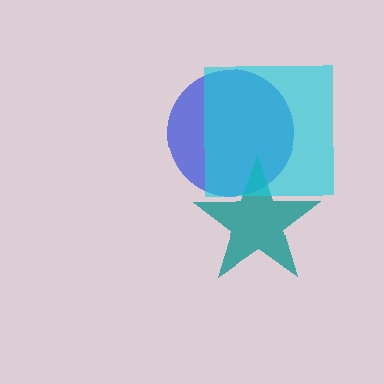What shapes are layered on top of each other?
The layered shapes are: a blue circle, a teal star, a cyan square.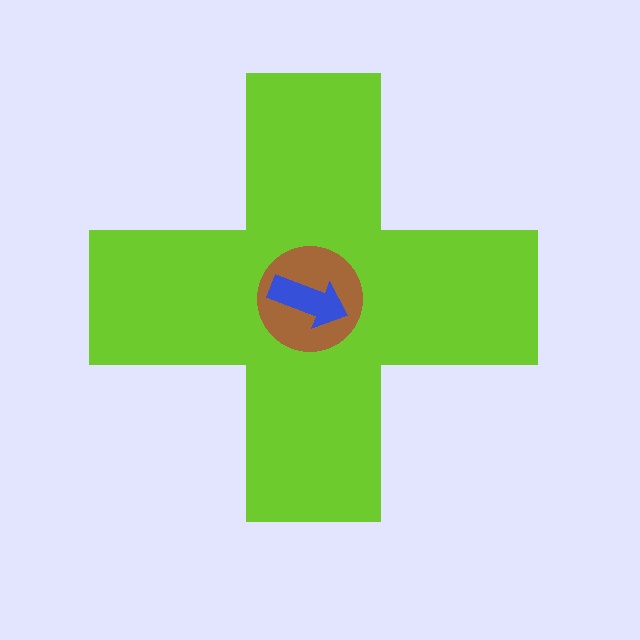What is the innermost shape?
The blue arrow.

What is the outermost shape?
The lime cross.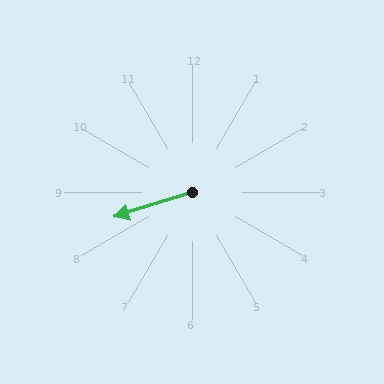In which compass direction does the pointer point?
West.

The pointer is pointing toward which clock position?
Roughly 8 o'clock.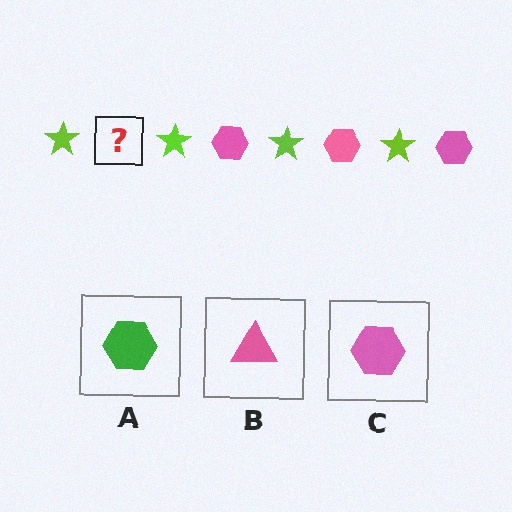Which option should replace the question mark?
Option C.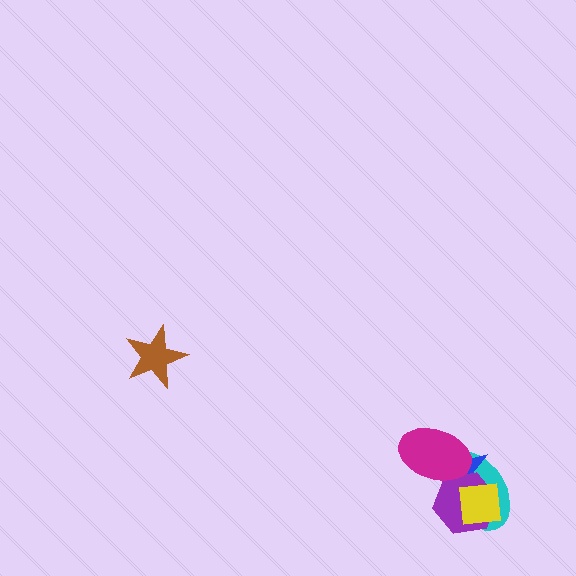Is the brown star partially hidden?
No, no other shape covers it.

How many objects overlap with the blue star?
4 objects overlap with the blue star.